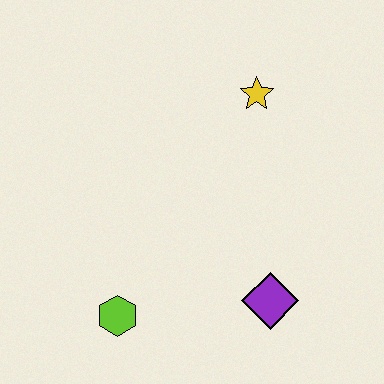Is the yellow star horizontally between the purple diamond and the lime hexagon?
Yes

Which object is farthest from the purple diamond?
The yellow star is farthest from the purple diamond.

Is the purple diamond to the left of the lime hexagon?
No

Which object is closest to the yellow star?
The purple diamond is closest to the yellow star.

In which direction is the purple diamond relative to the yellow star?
The purple diamond is below the yellow star.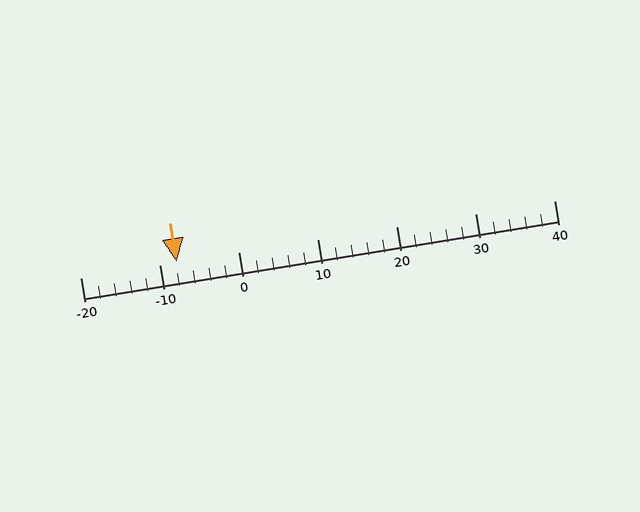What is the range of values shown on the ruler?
The ruler shows values from -20 to 40.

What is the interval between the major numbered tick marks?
The major tick marks are spaced 10 units apart.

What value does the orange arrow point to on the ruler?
The orange arrow points to approximately -8.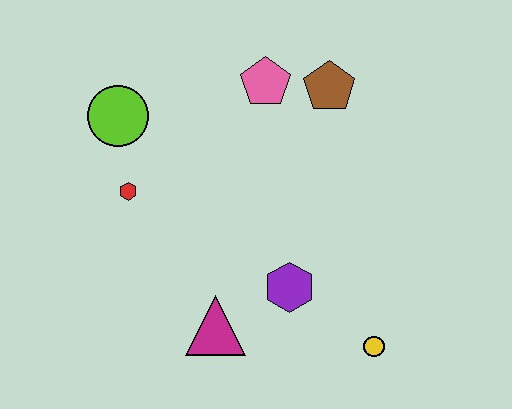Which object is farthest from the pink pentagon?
The yellow circle is farthest from the pink pentagon.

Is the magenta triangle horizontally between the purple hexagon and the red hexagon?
Yes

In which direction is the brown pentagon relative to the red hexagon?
The brown pentagon is to the right of the red hexagon.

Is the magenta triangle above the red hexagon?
No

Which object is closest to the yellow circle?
The purple hexagon is closest to the yellow circle.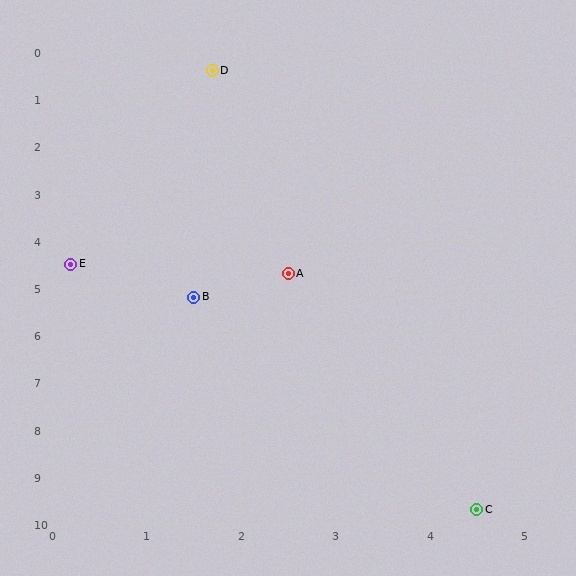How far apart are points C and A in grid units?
Points C and A are about 5.4 grid units apart.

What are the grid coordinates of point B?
Point B is at approximately (1.5, 5.2).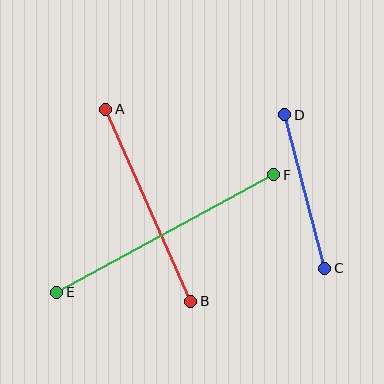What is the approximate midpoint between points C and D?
The midpoint is at approximately (305, 191) pixels.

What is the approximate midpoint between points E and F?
The midpoint is at approximately (165, 234) pixels.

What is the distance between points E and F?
The distance is approximately 247 pixels.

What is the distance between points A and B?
The distance is approximately 210 pixels.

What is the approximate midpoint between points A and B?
The midpoint is at approximately (148, 205) pixels.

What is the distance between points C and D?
The distance is approximately 159 pixels.